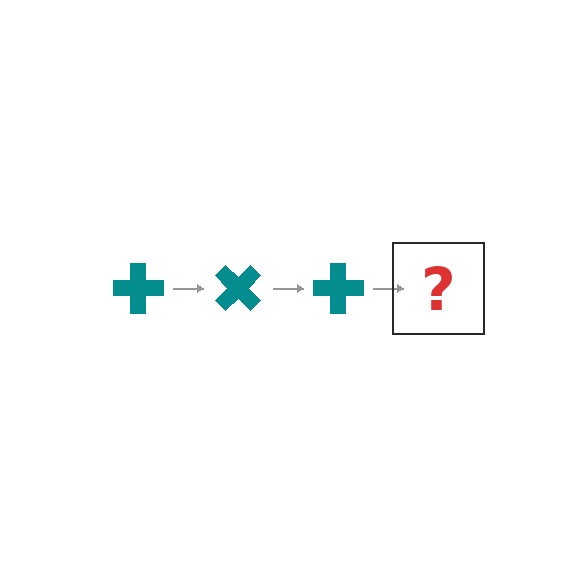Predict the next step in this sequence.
The next step is a teal cross rotated 135 degrees.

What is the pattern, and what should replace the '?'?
The pattern is that the cross rotates 45 degrees each step. The '?' should be a teal cross rotated 135 degrees.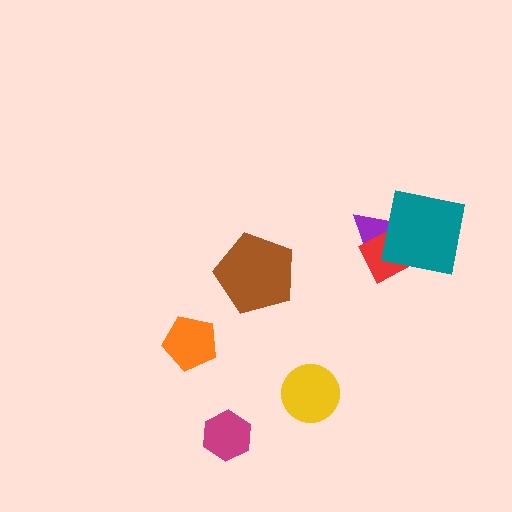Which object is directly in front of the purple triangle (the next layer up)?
The red diamond is directly in front of the purple triangle.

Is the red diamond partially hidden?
Yes, it is partially covered by another shape.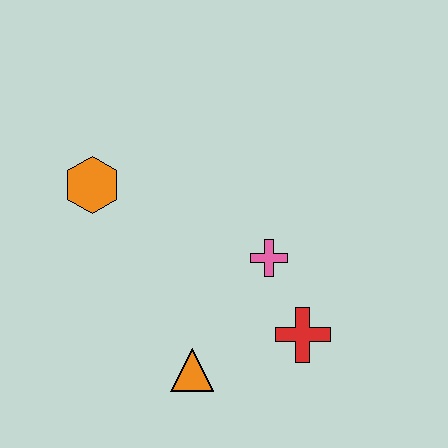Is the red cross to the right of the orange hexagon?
Yes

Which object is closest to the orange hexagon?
The pink cross is closest to the orange hexagon.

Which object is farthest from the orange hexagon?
The red cross is farthest from the orange hexagon.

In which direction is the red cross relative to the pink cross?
The red cross is below the pink cross.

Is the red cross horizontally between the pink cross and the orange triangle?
No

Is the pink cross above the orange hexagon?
No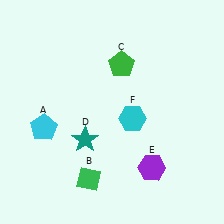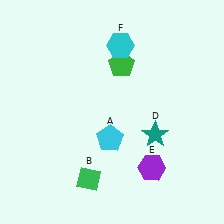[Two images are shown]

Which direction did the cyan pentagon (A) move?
The cyan pentagon (A) moved right.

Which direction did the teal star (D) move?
The teal star (D) moved right.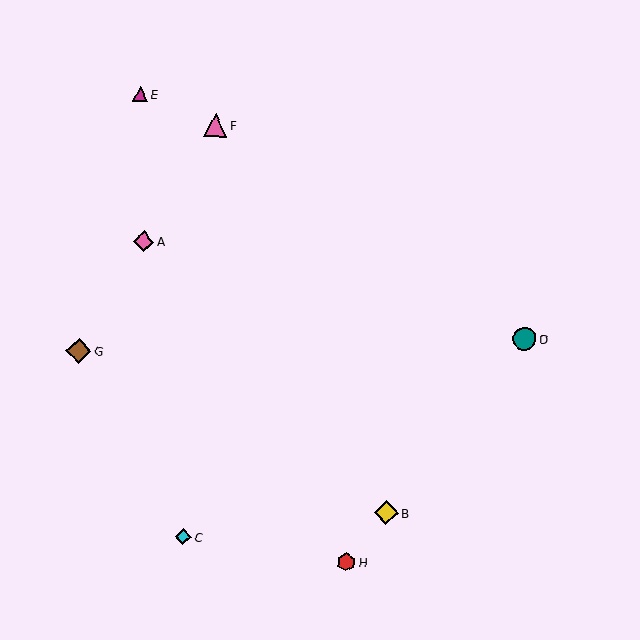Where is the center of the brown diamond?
The center of the brown diamond is at (79, 351).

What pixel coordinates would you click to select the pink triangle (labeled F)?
Click at (215, 125) to select the pink triangle F.